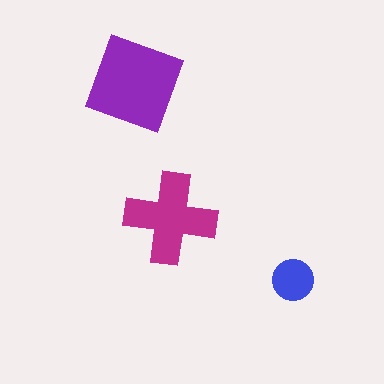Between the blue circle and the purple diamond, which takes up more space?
The purple diamond.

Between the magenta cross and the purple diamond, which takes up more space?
The purple diamond.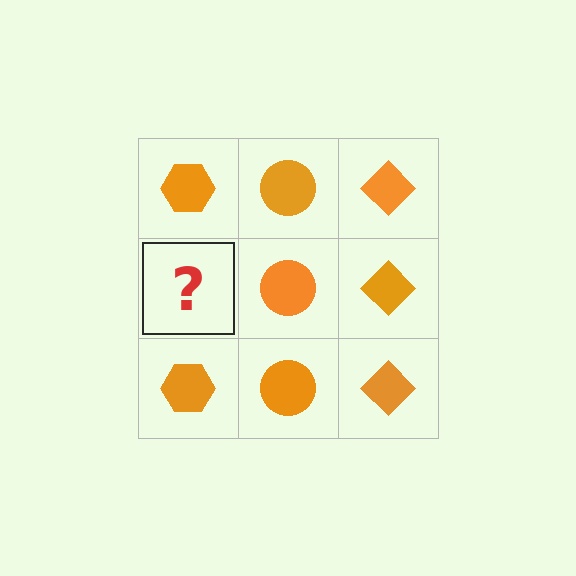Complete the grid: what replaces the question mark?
The question mark should be replaced with an orange hexagon.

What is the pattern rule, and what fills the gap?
The rule is that each column has a consistent shape. The gap should be filled with an orange hexagon.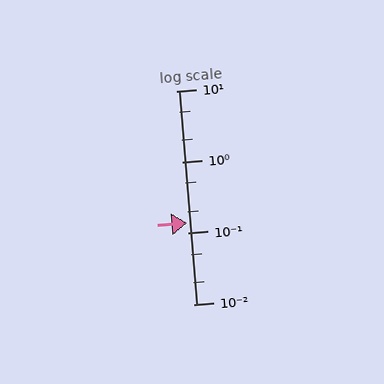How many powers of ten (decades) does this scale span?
The scale spans 3 decades, from 0.01 to 10.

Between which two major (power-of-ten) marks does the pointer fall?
The pointer is between 0.1 and 1.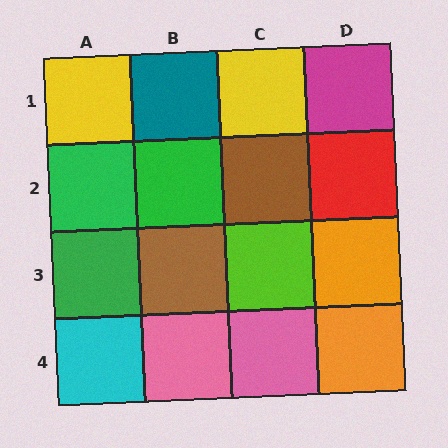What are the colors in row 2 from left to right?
Green, green, brown, red.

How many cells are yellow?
2 cells are yellow.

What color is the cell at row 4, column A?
Cyan.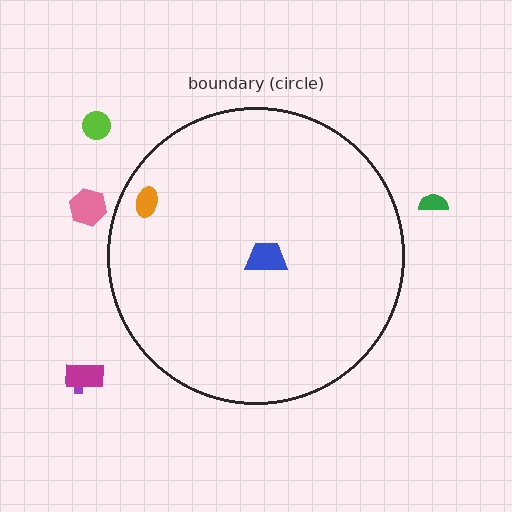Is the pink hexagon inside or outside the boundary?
Outside.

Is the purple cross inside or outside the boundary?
Outside.